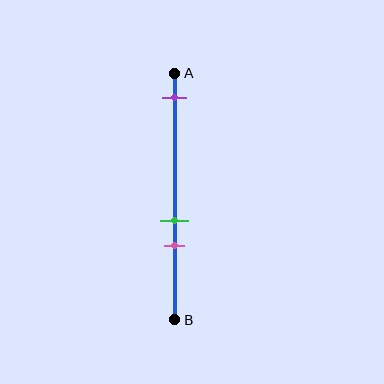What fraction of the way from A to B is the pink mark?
The pink mark is approximately 70% (0.7) of the way from A to B.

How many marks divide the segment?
There are 3 marks dividing the segment.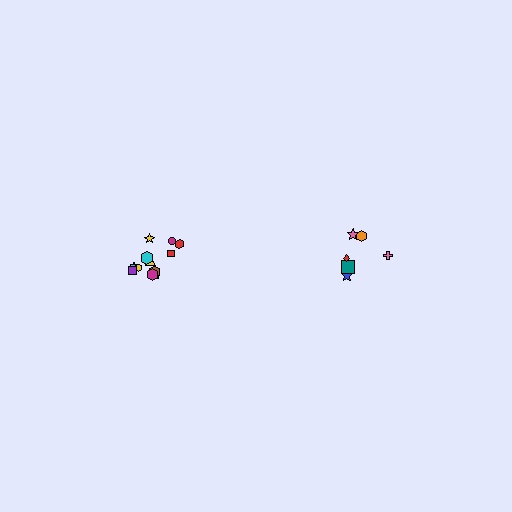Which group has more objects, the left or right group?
The left group.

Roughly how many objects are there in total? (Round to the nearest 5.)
Roughly 20 objects in total.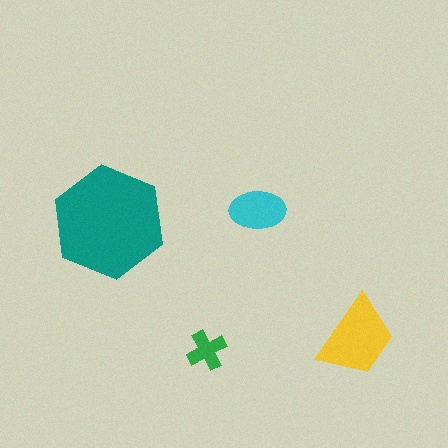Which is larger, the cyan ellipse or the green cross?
The cyan ellipse.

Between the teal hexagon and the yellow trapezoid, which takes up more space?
The teal hexagon.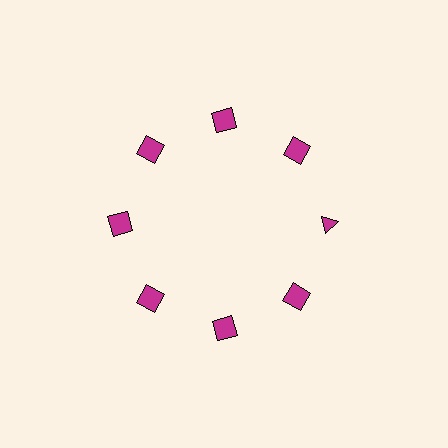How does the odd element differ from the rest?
It has a different shape: triangle instead of square.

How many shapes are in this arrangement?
There are 8 shapes arranged in a ring pattern.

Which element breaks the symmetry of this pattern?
The magenta triangle at roughly the 3 o'clock position breaks the symmetry. All other shapes are magenta squares.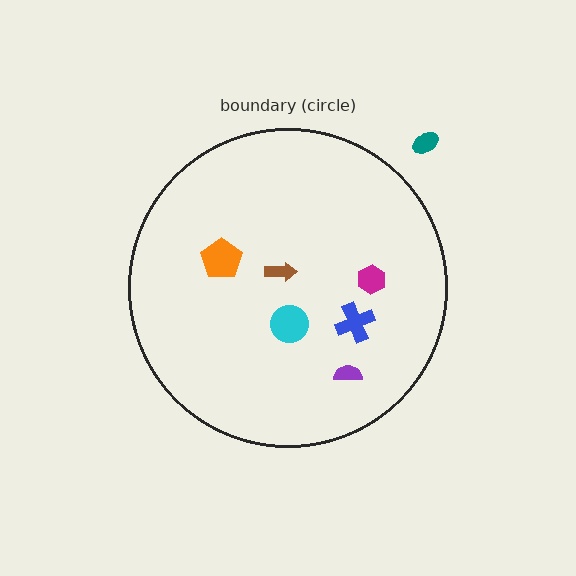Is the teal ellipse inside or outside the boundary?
Outside.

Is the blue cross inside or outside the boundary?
Inside.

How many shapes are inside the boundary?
6 inside, 1 outside.